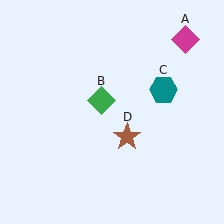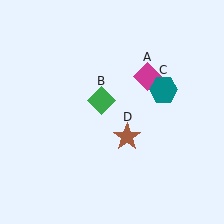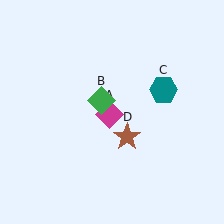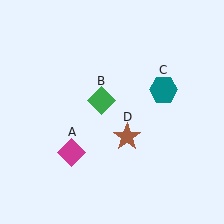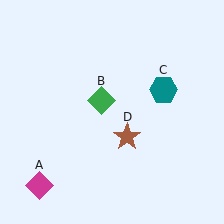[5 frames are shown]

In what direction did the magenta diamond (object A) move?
The magenta diamond (object A) moved down and to the left.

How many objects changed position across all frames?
1 object changed position: magenta diamond (object A).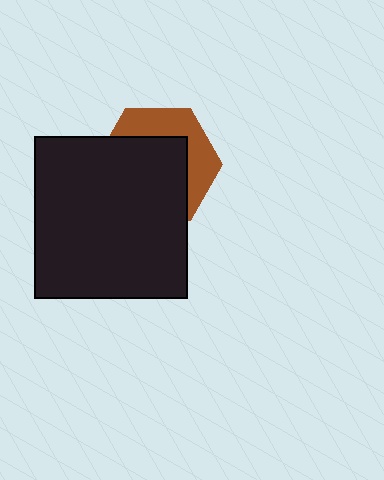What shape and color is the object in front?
The object in front is a black rectangle.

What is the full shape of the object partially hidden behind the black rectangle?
The partially hidden object is a brown hexagon.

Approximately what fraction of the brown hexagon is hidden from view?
Roughly 63% of the brown hexagon is hidden behind the black rectangle.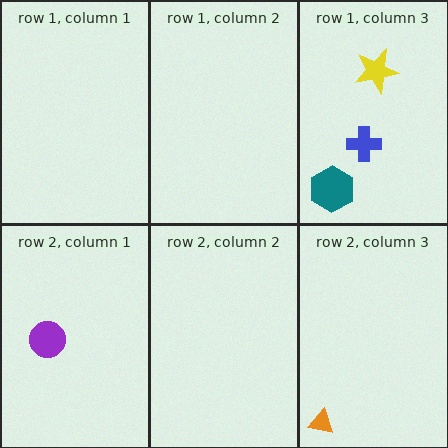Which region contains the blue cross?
The row 1, column 3 region.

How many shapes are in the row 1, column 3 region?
3.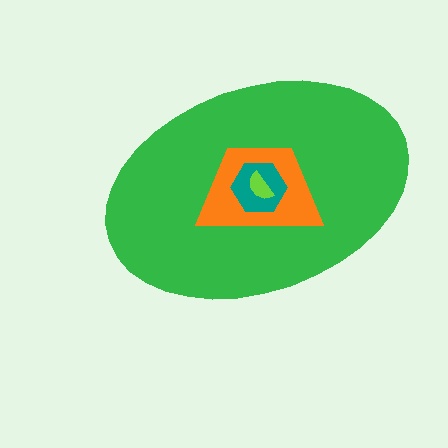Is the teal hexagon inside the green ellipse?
Yes.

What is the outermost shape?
The green ellipse.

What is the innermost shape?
The lime semicircle.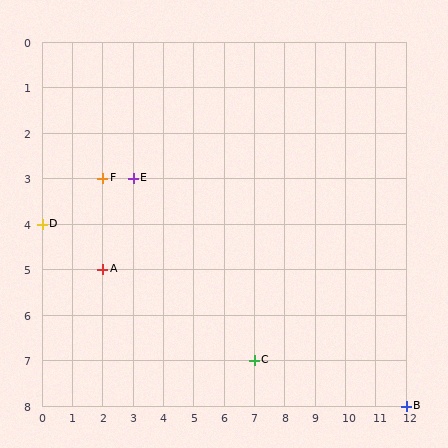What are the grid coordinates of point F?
Point F is at grid coordinates (2, 3).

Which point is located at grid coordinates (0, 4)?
Point D is at (0, 4).